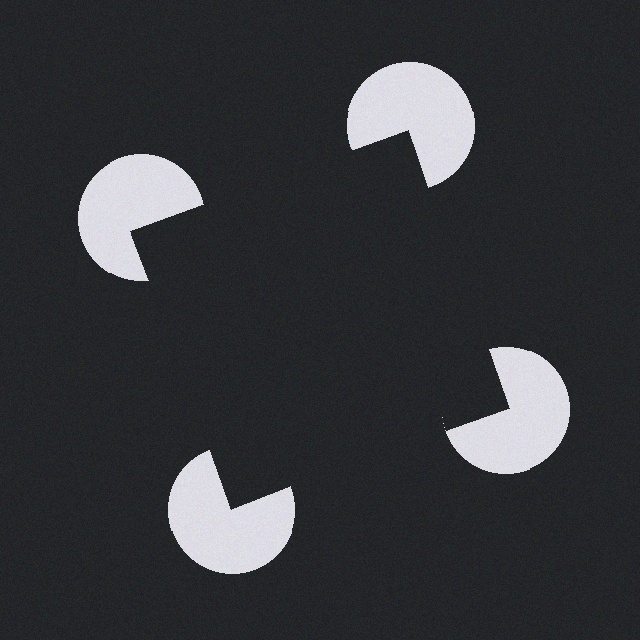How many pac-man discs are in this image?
There are 4 — one at each vertex of the illusory square.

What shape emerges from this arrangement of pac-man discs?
An illusory square — its edges are inferred from the aligned wedge cuts in the pac-man discs, not physically drawn.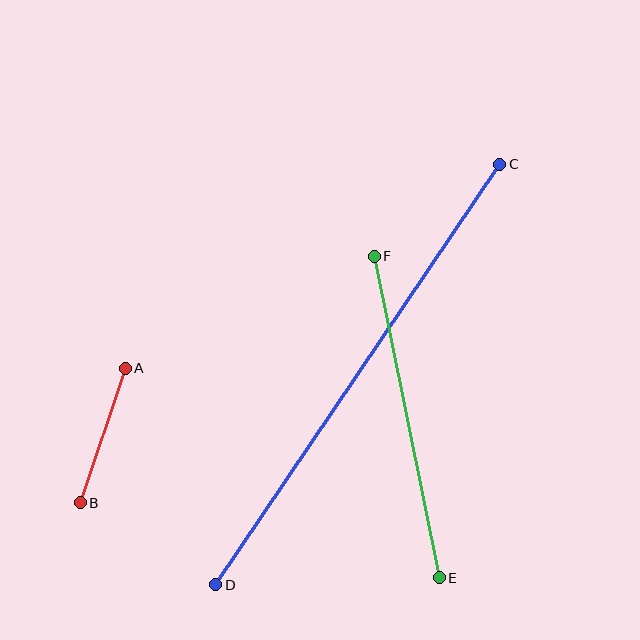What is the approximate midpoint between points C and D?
The midpoint is at approximately (358, 375) pixels.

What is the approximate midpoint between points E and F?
The midpoint is at approximately (407, 417) pixels.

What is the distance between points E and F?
The distance is approximately 328 pixels.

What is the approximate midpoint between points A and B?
The midpoint is at approximately (103, 435) pixels.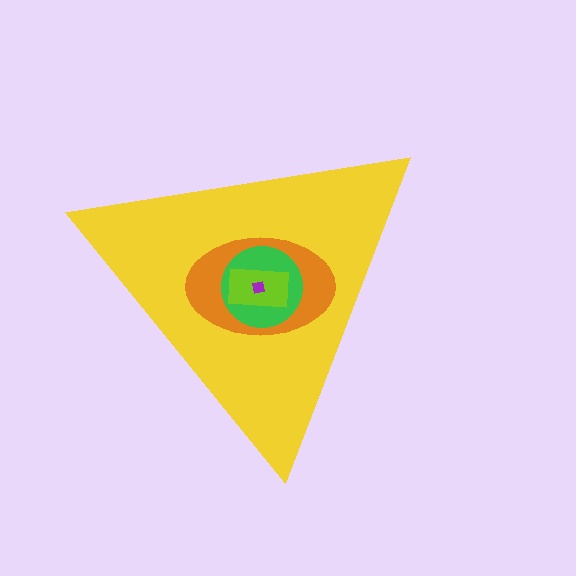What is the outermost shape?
The yellow triangle.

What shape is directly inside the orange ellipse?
The green circle.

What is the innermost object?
The purple square.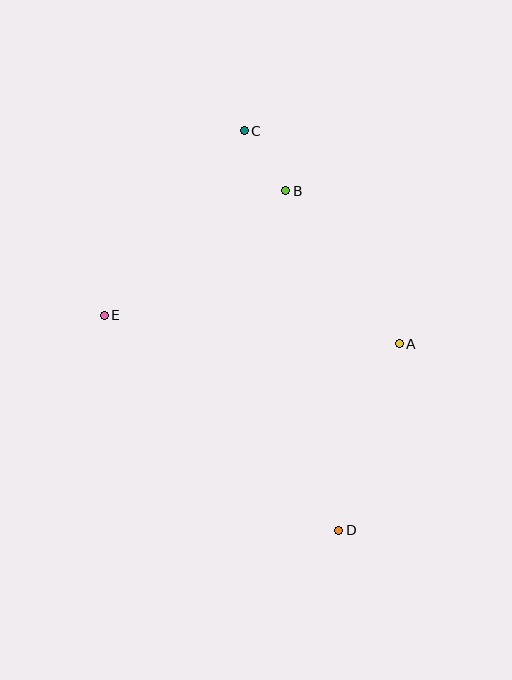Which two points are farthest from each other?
Points C and D are farthest from each other.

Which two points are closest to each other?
Points B and C are closest to each other.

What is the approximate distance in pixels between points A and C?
The distance between A and C is approximately 263 pixels.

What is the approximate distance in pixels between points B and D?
The distance between B and D is approximately 344 pixels.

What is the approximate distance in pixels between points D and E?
The distance between D and E is approximately 318 pixels.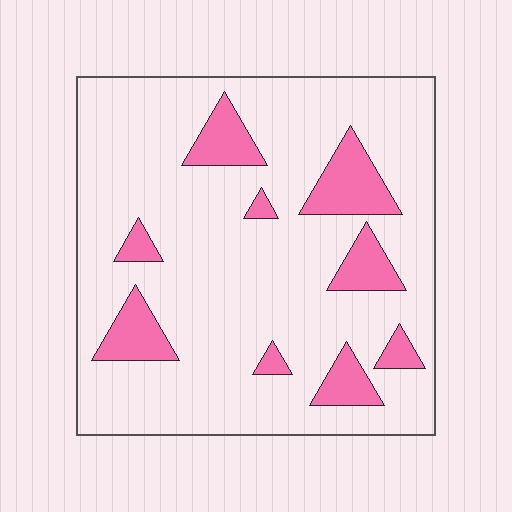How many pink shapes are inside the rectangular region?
9.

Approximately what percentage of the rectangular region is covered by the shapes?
Approximately 15%.